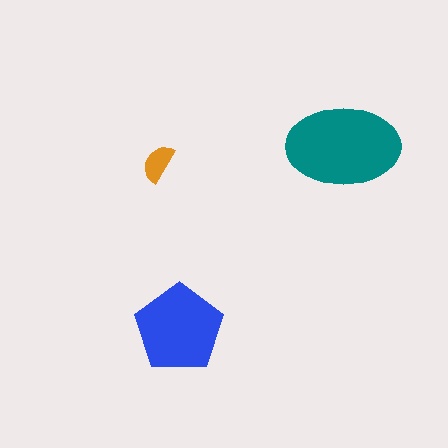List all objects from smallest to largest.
The orange semicircle, the blue pentagon, the teal ellipse.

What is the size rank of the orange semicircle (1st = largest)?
3rd.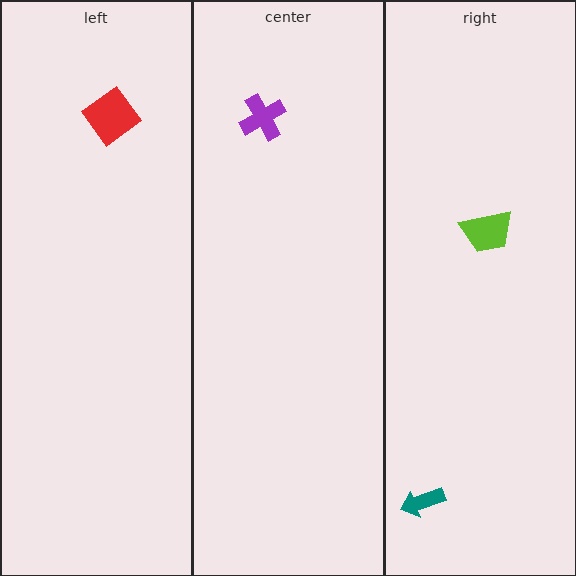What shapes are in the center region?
The purple cross.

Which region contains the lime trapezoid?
The right region.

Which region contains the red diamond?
The left region.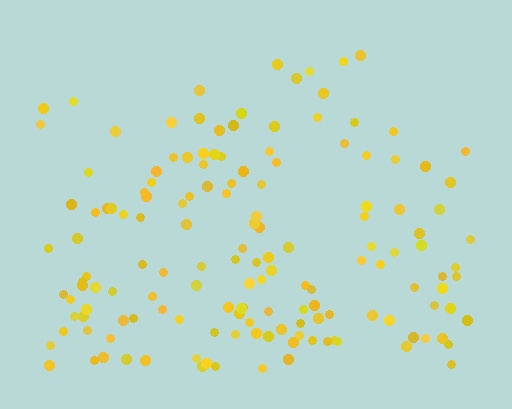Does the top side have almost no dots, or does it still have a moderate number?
Still a moderate number, just noticeably fewer than the bottom.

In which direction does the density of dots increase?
From top to bottom, with the bottom side densest.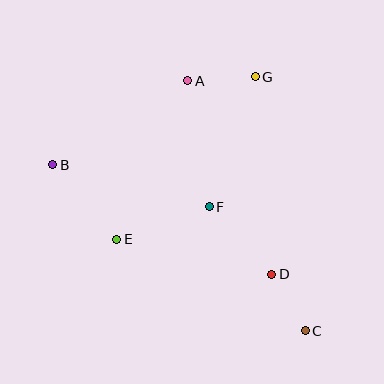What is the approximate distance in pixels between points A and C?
The distance between A and C is approximately 276 pixels.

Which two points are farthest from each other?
Points B and C are farthest from each other.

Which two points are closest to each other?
Points C and D are closest to each other.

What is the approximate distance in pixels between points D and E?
The distance between D and E is approximately 159 pixels.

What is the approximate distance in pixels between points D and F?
The distance between D and F is approximately 92 pixels.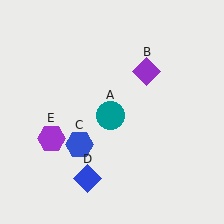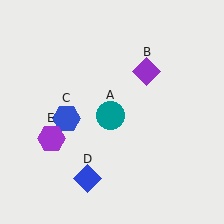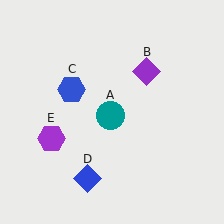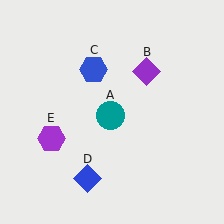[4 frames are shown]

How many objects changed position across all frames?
1 object changed position: blue hexagon (object C).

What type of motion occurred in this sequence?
The blue hexagon (object C) rotated clockwise around the center of the scene.